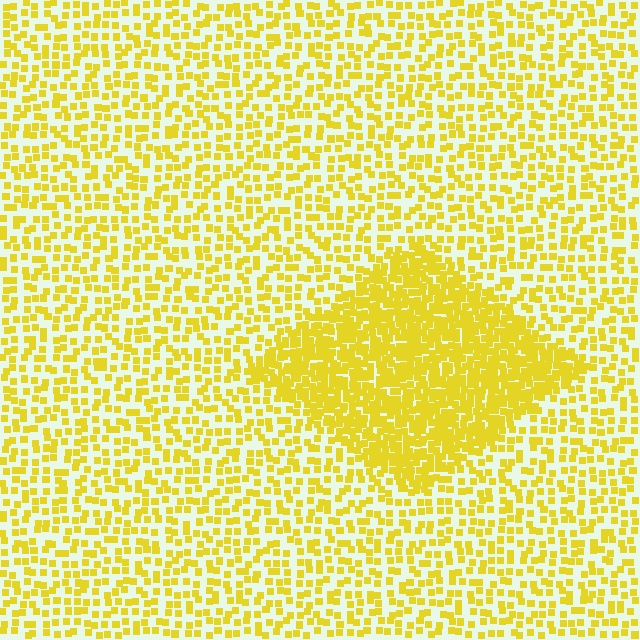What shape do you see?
I see a diamond.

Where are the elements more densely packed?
The elements are more densely packed inside the diamond boundary.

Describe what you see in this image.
The image contains small yellow elements arranged at two different densities. A diamond-shaped region is visible where the elements are more densely packed than the surrounding area.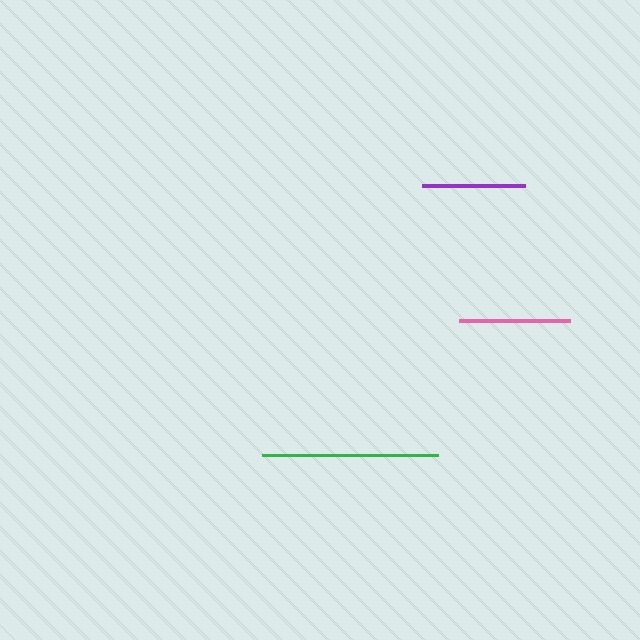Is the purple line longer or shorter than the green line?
The green line is longer than the purple line.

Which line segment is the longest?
The green line is the longest at approximately 176 pixels.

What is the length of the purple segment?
The purple segment is approximately 103 pixels long.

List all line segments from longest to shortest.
From longest to shortest: green, pink, purple.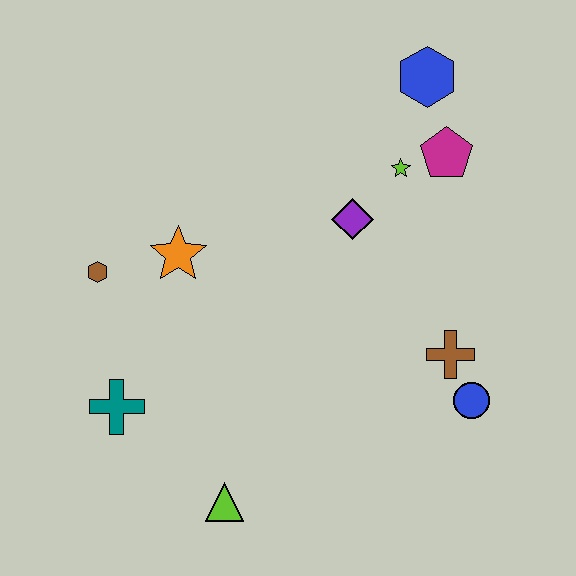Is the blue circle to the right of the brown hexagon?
Yes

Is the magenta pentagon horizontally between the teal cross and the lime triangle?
No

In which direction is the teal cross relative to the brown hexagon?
The teal cross is below the brown hexagon.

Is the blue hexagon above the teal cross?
Yes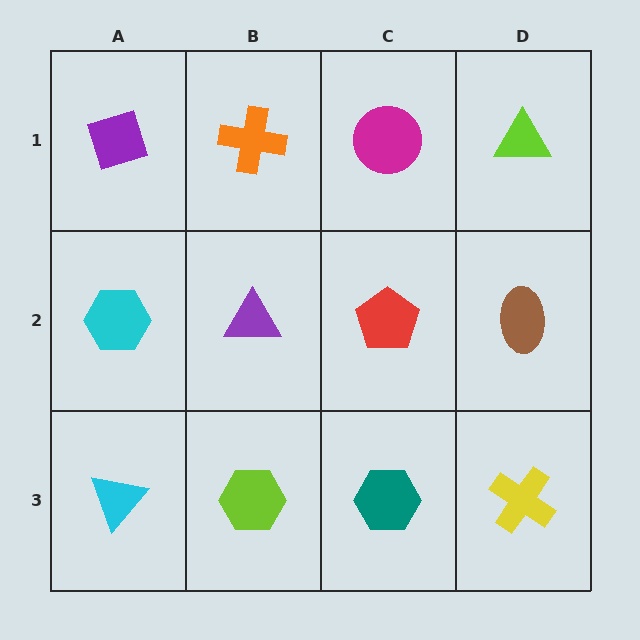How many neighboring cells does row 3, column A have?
2.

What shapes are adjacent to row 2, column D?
A lime triangle (row 1, column D), a yellow cross (row 3, column D), a red pentagon (row 2, column C).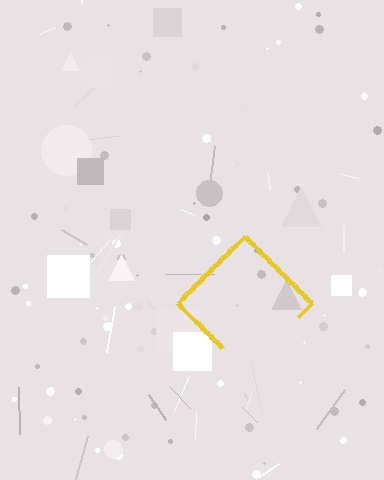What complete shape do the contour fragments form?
The contour fragments form a diamond.